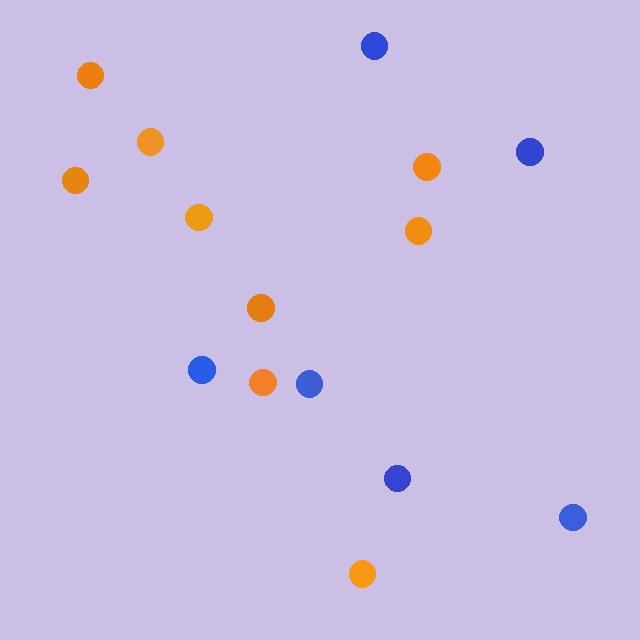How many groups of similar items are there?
There are 2 groups: one group of blue circles (6) and one group of orange circles (9).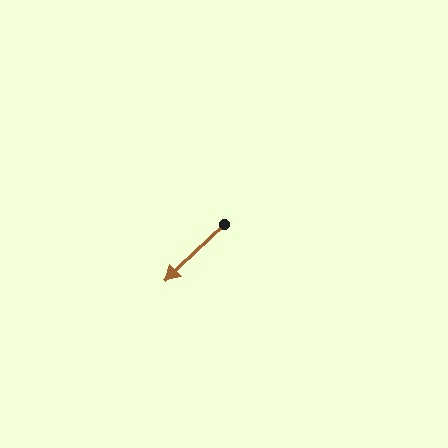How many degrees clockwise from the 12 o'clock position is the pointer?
Approximately 226 degrees.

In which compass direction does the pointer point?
Southwest.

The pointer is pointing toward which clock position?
Roughly 8 o'clock.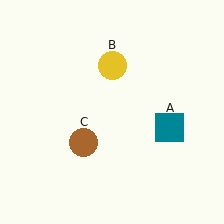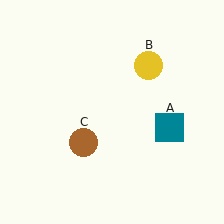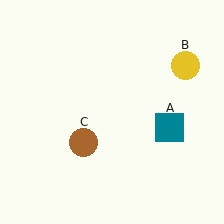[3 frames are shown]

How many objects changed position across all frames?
1 object changed position: yellow circle (object B).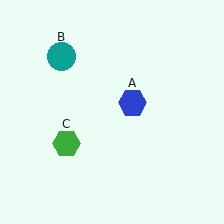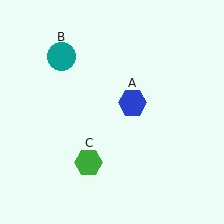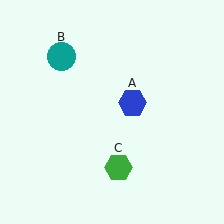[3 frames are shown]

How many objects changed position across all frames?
1 object changed position: green hexagon (object C).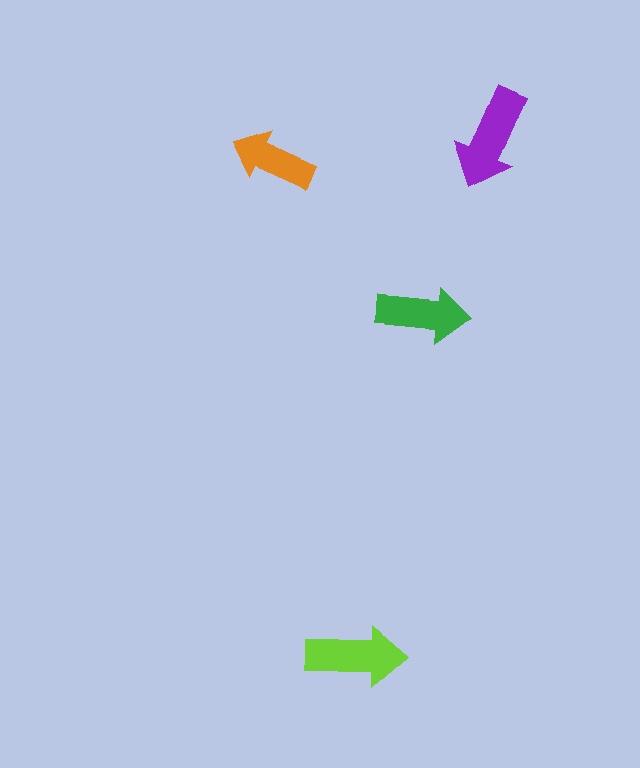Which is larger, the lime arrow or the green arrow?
The lime one.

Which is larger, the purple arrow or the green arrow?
The purple one.